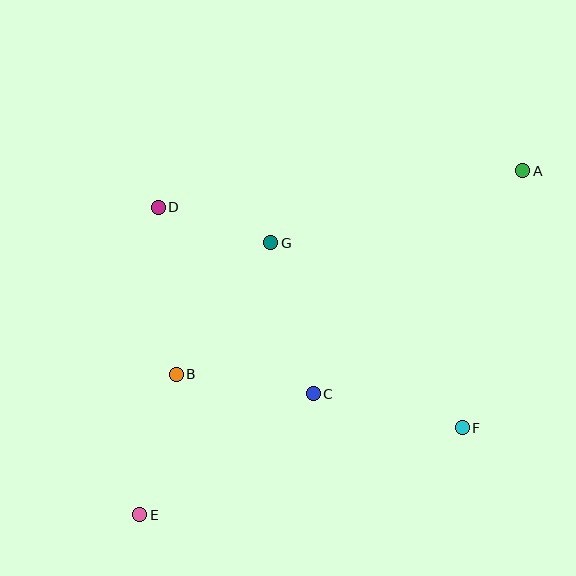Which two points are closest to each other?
Points D and G are closest to each other.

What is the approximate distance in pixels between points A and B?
The distance between A and B is approximately 402 pixels.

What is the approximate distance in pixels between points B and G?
The distance between B and G is approximately 162 pixels.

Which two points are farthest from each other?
Points A and E are farthest from each other.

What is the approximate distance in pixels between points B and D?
The distance between B and D is approximately 168 pixels.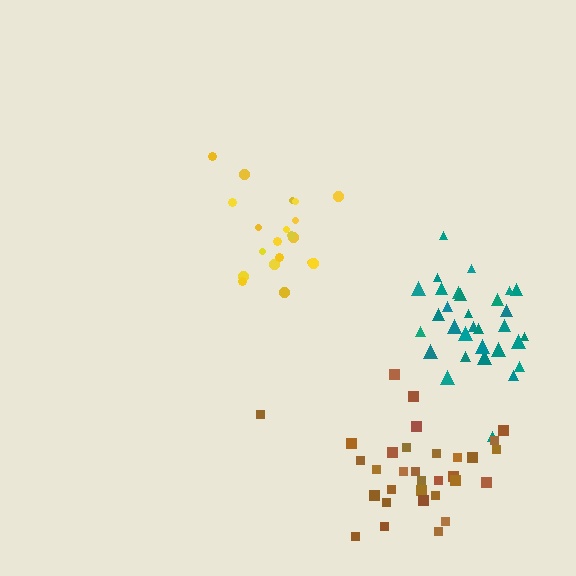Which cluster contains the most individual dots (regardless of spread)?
Brown (32).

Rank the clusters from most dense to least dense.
teal, yellow, brown.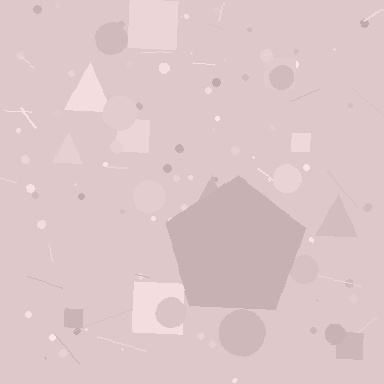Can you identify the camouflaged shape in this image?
The camouflaged shape is a pentagon.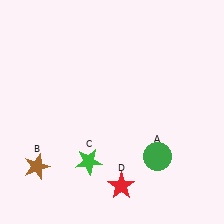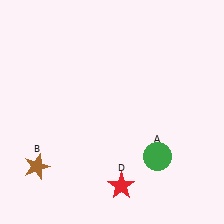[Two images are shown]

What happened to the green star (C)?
The green star (C) was removed in Image 2. It was in the bottom-left area of Image 1.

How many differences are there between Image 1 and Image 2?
There is 1 difference between the two images.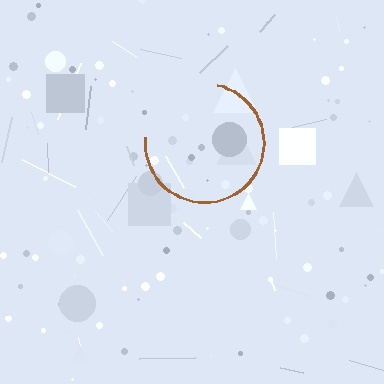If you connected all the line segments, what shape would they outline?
They would outline a circle.